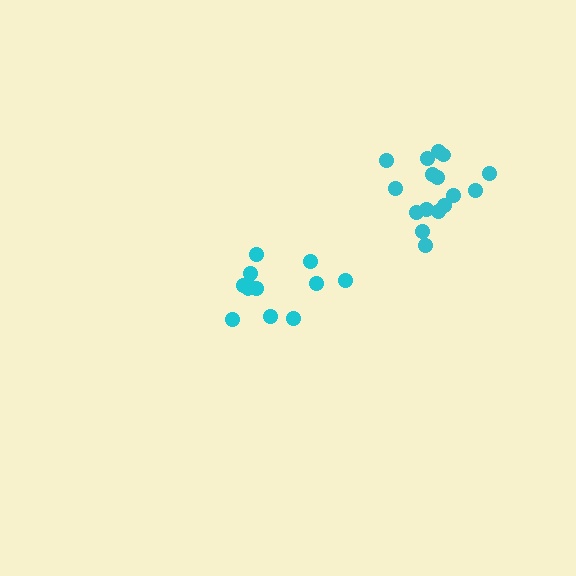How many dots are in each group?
Group 1: 12 dots, Group 2: 16 dots (28 total).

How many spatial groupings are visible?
There are 2 spatial groupings.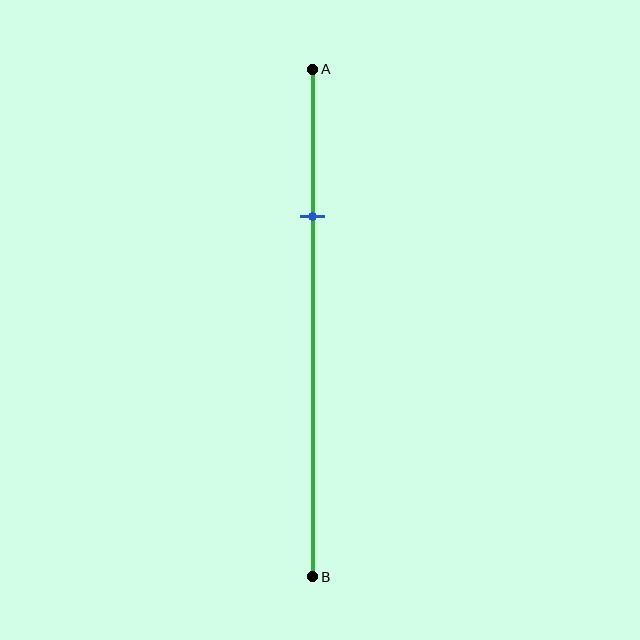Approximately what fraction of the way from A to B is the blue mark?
The blue mark is approximately 30% of the way from A to B.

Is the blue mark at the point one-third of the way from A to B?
No, the mark is at about 30% from A, not at the 33% one-third point.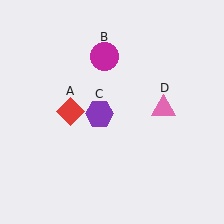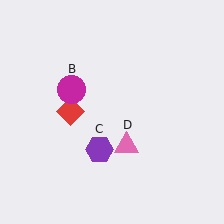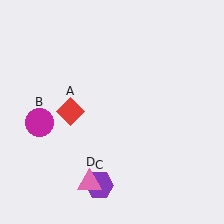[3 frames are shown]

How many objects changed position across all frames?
3 objects changed position: magenta circle (object B), purple hexagon (object C), pink triangle (object D).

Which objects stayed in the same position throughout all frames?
Red diamond (object A) remained stationary.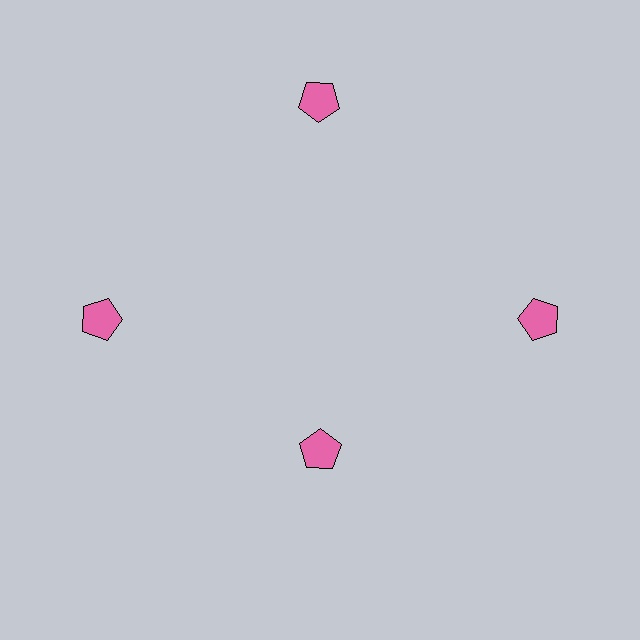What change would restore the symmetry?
The symmetry would be restored by moving it outward, back onto the ring so that all 4 pentagons sit at equal angles and equal distance from the center.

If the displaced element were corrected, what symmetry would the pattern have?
It would have 4-fold rotational symmetry — the pattern would map onto itself every 90 degrees.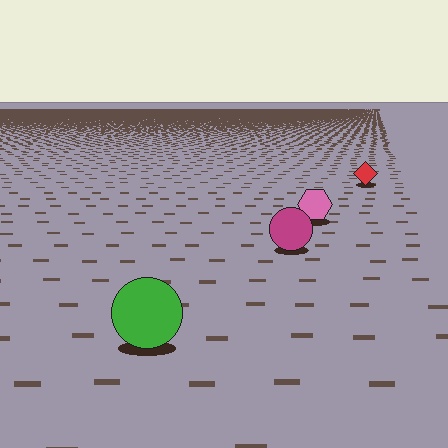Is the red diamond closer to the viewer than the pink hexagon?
No. The pink hexagon is closer — you can tell from the texture gradient: the ground texture is coarser near it.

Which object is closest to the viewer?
The green circle is closest. The texture marks near it are larger and more spread out.